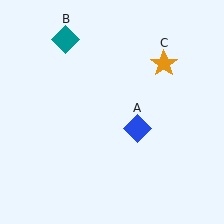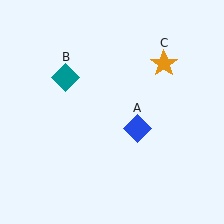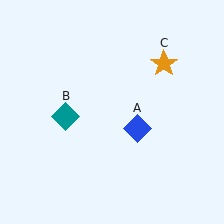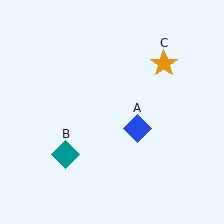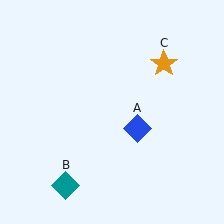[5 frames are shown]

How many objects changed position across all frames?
1 object changed position: teal diamond (object B).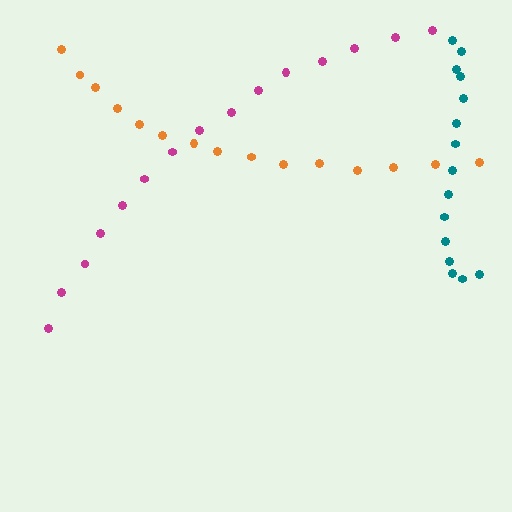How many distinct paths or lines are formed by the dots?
There are 3 distinct paths.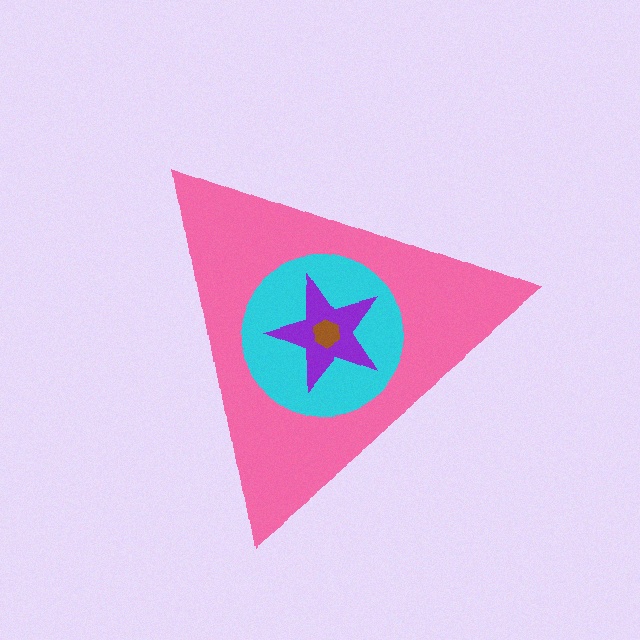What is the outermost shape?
The pink triangle.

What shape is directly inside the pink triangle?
The cyan circle.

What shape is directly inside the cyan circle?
The purple star.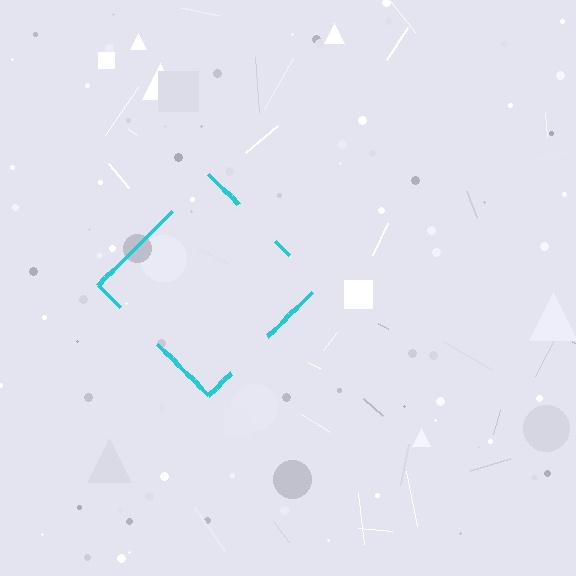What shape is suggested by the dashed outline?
The dashed outline suggests a diamond.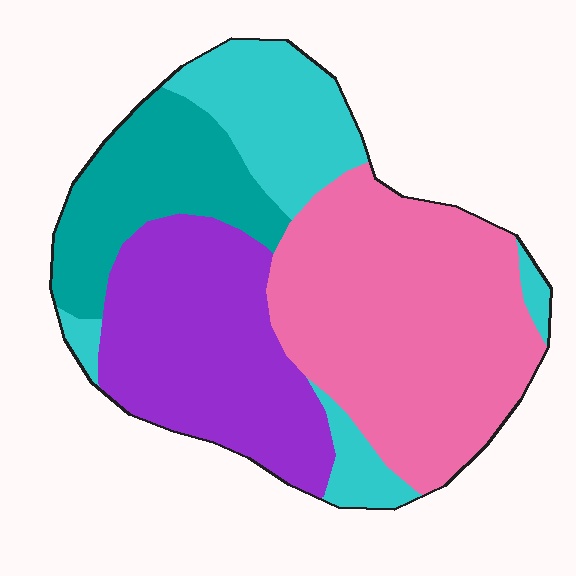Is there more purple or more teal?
Purple.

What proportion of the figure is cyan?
Cyan covers 19% of the figure.